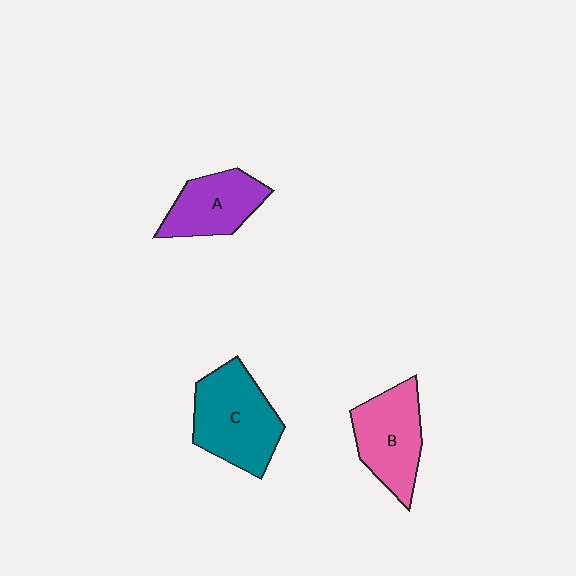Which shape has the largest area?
Shape C (teal).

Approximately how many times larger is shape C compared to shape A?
Approximately 1.4 times.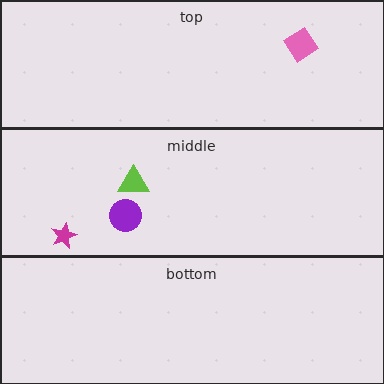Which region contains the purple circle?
The middle region.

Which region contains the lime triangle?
The middle region.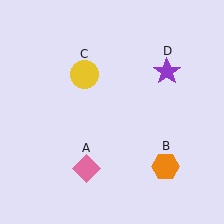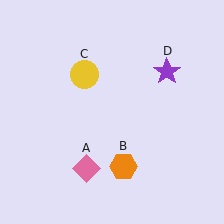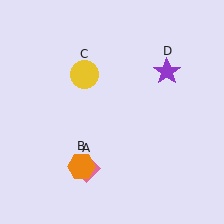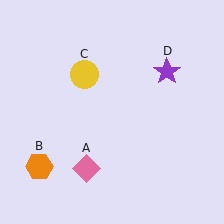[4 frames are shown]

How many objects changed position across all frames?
1 object changed position: orange hexagon (object B).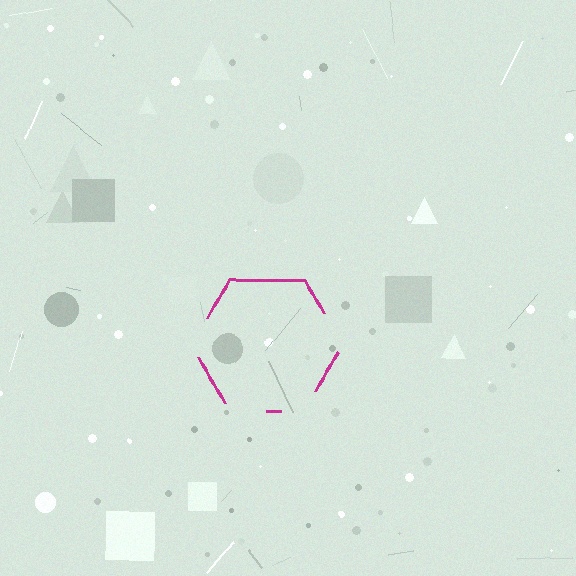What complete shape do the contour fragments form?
The contour fragments form a hexagon.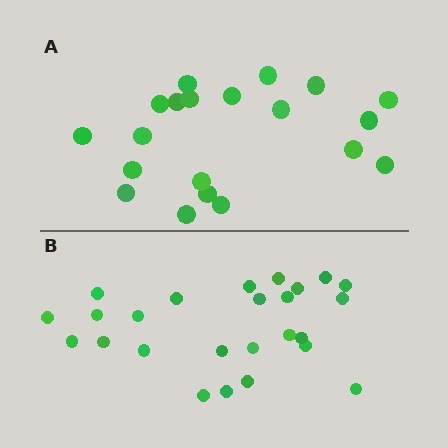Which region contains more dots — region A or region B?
Region B (the bottom region) has more dots.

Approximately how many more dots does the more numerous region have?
Region B has about 5 more dots than region A.